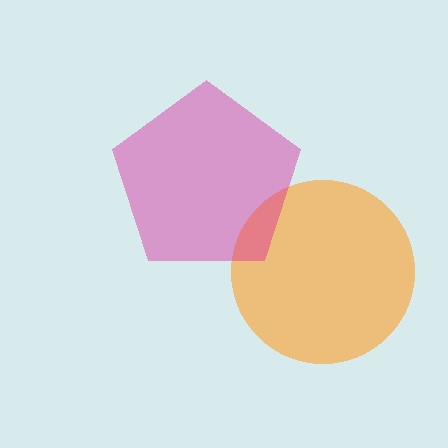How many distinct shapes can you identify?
There are 2 distinct shapes: an orange circle, a magenta pentagon.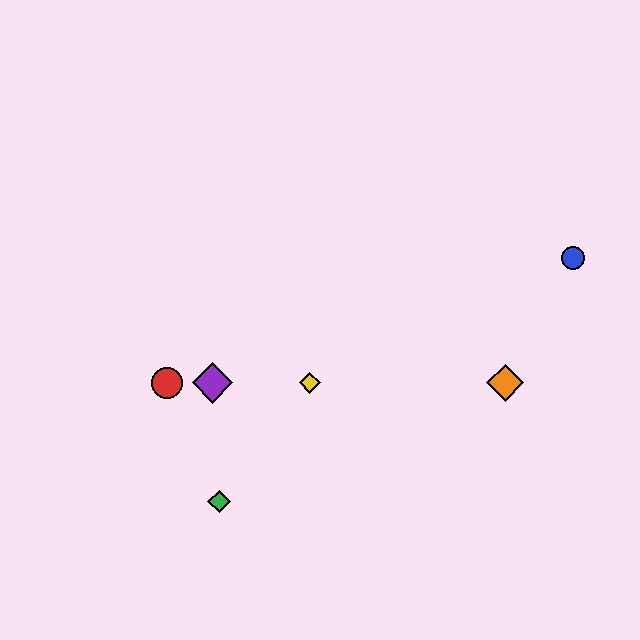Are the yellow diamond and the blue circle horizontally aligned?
No, the yellow diamond is at y≈383 and the blue circle is at y≈258.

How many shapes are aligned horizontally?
4 shapes (the red circle, the yellow diamond, the purple diamond, the orange diamond) are aligned horizontally.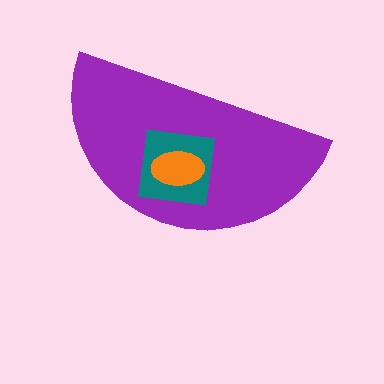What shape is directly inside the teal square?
The orange ellipse.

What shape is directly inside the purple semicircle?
The teal square.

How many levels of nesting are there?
3.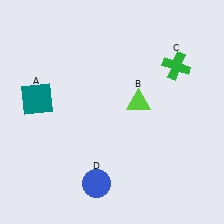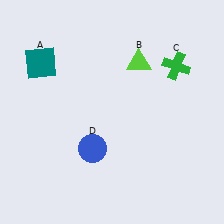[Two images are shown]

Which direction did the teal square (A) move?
The teal square (A) moved up.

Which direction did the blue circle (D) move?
The blue circle (D) moved up.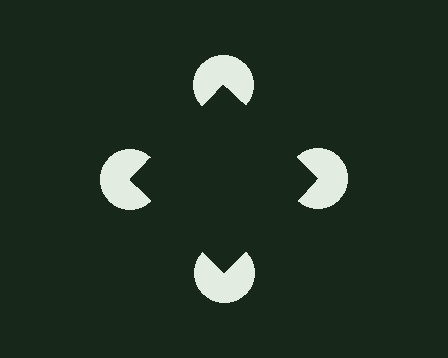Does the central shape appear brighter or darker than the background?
It typically appears slightly darker than the background, even though no actual brightness change is drawn.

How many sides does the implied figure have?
4 sides.